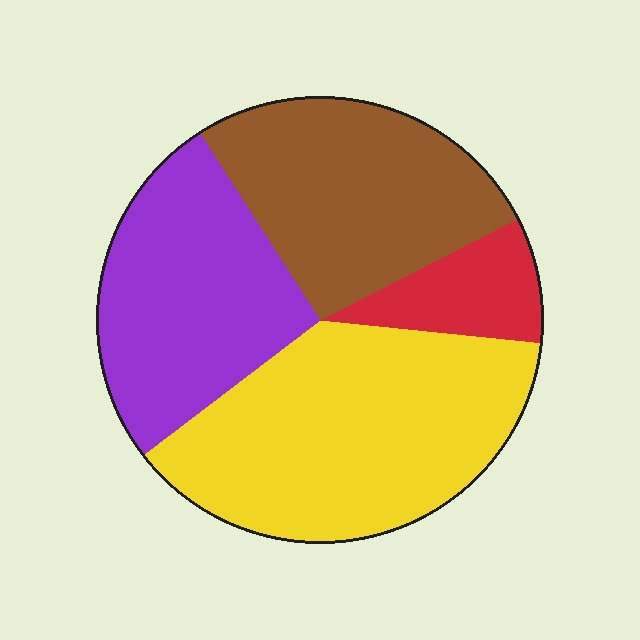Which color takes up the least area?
Red, at roughly 10%.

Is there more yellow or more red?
Yellow.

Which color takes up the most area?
Yellow, at roughly 40%.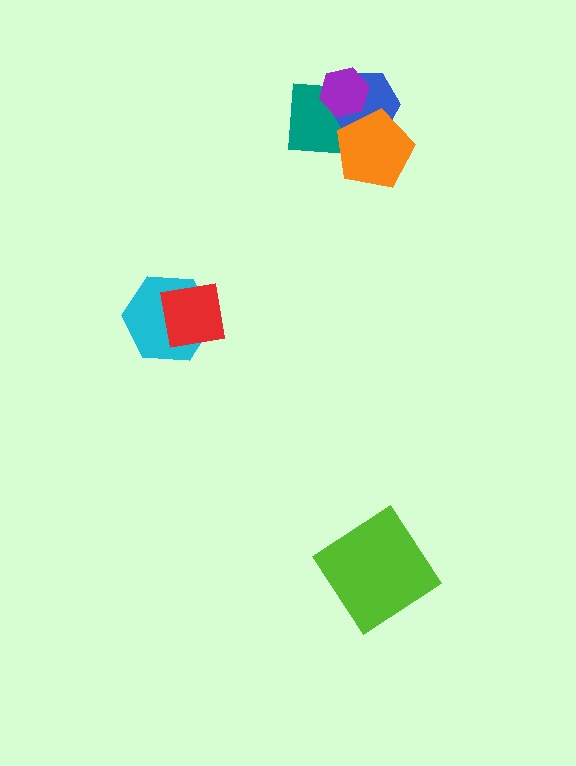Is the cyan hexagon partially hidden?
Yes, it is partially covered by another shape.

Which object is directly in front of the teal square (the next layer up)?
The blue hexagon is directly in front of the teal square.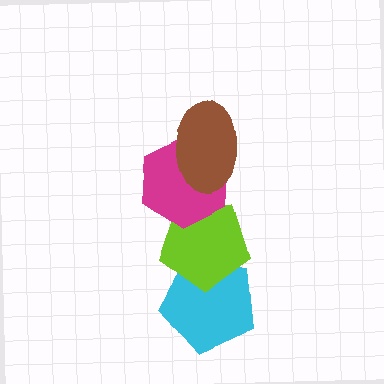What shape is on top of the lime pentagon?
The magenta hexagon is on top of the lime pentagon.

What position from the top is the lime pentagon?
The lime pentagon is 3rd from the top.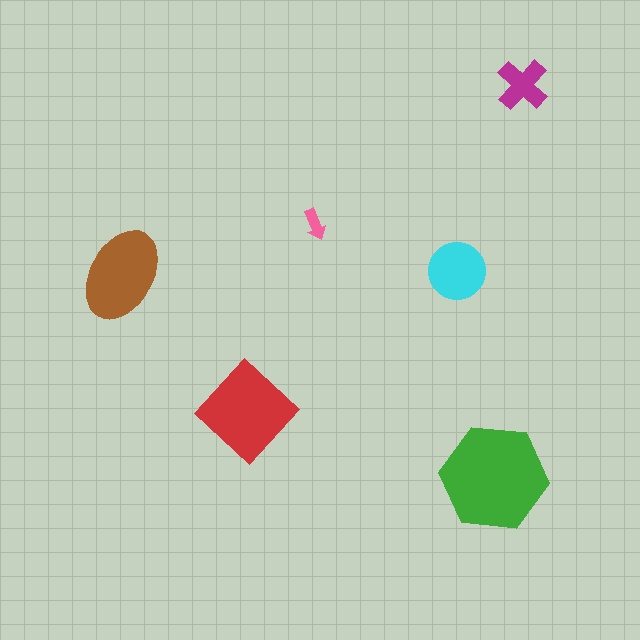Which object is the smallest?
The pink arrow.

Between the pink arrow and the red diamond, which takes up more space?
The red diamond.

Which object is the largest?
The green hexagon.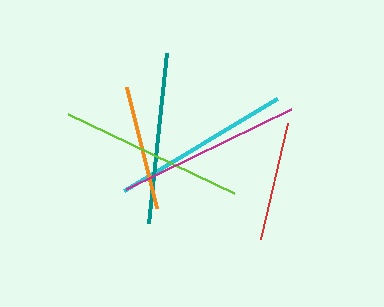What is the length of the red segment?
The red segment is approximately 119 pixels long.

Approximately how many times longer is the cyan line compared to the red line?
The cyan line is approximately 1.5 times the length of the red line.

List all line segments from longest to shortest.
From longest to shortest: lime, magenta, cyan, teal, orange, red.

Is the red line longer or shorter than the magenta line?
The magenta line is longer than the red line.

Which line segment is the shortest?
The red line is the shortest at approximately 119 pixels.